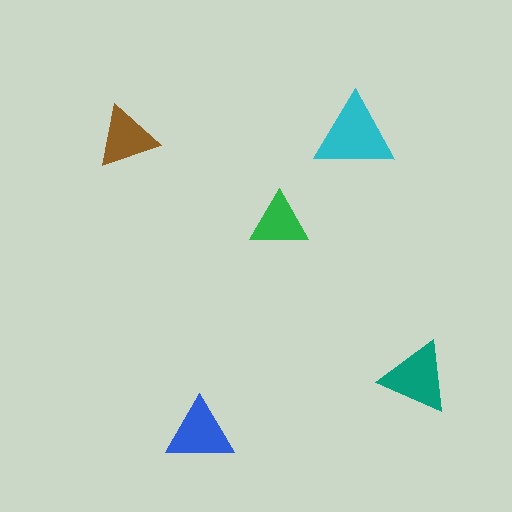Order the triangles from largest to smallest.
the cyan one, the teal one, the blue one, the brown one, the green one.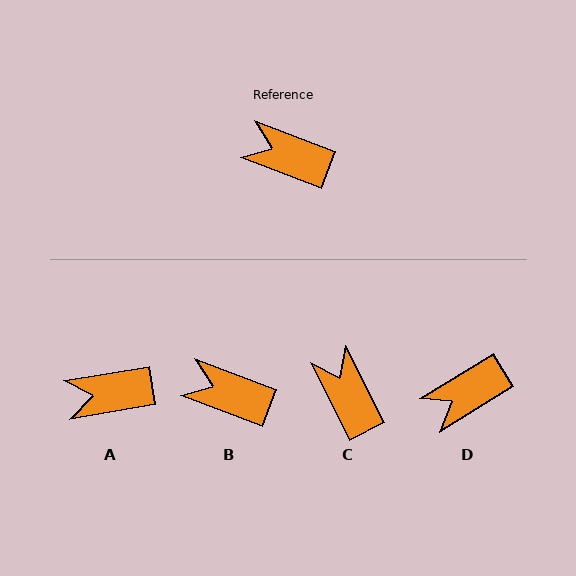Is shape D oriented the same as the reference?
No, it is off by about 52 degrees.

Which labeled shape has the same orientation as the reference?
B.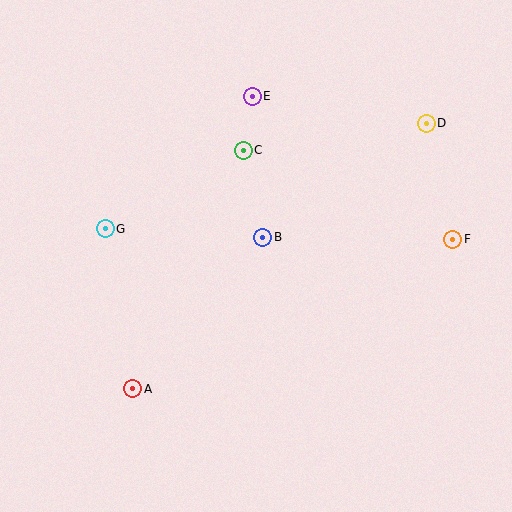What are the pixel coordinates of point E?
Point E is at (252, 96).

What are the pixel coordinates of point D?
Point D is at (426, 123).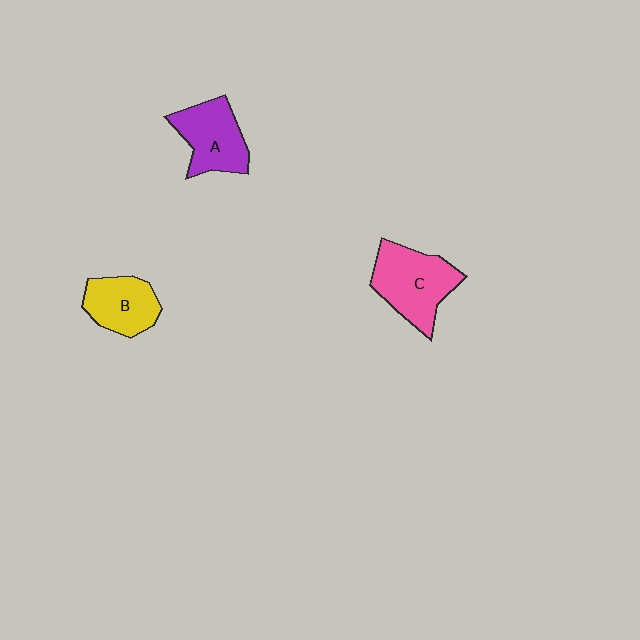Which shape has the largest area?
Shape C (pink).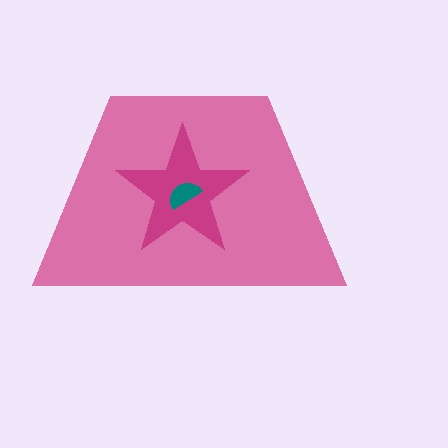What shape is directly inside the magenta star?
The teal semicircle.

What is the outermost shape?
The pink trapezoid.